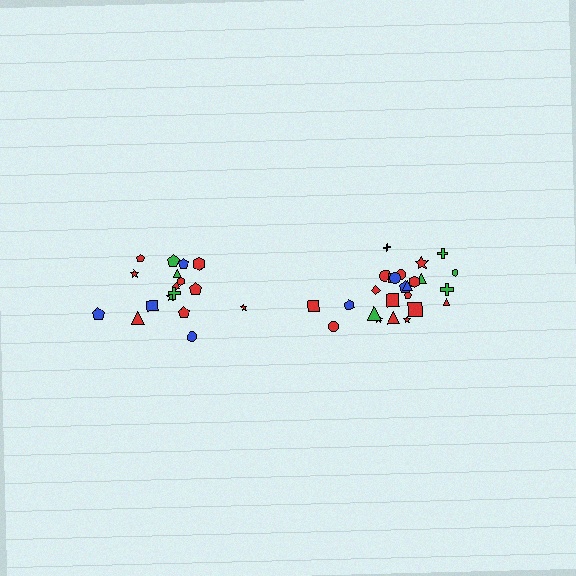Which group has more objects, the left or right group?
The right group.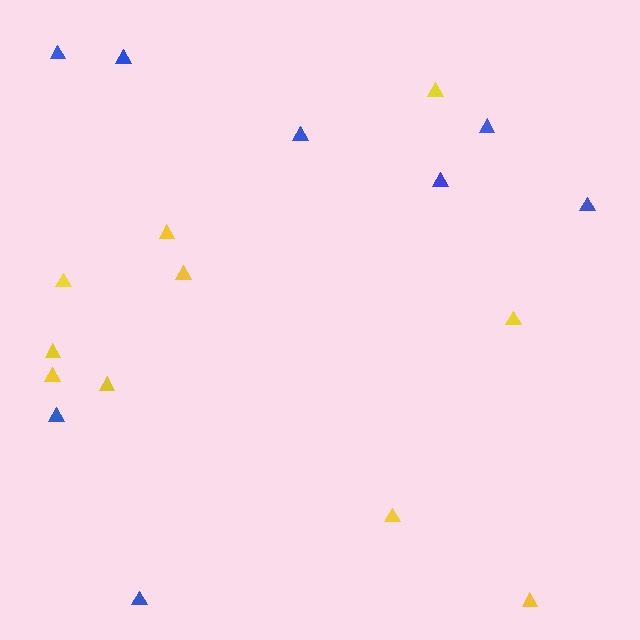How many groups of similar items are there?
There are 2 groups: one group of blue triangles (8) and one group of yellow triangles (10).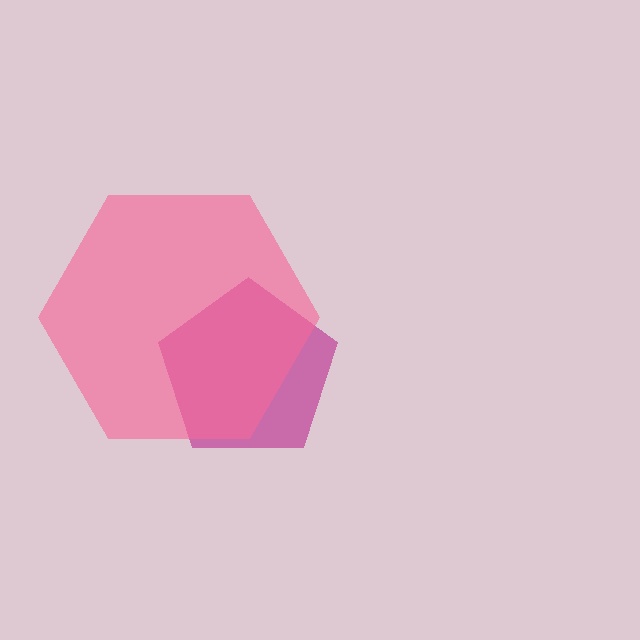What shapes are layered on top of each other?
The layered shapes are: a magenta pentagon, a pink hexagon.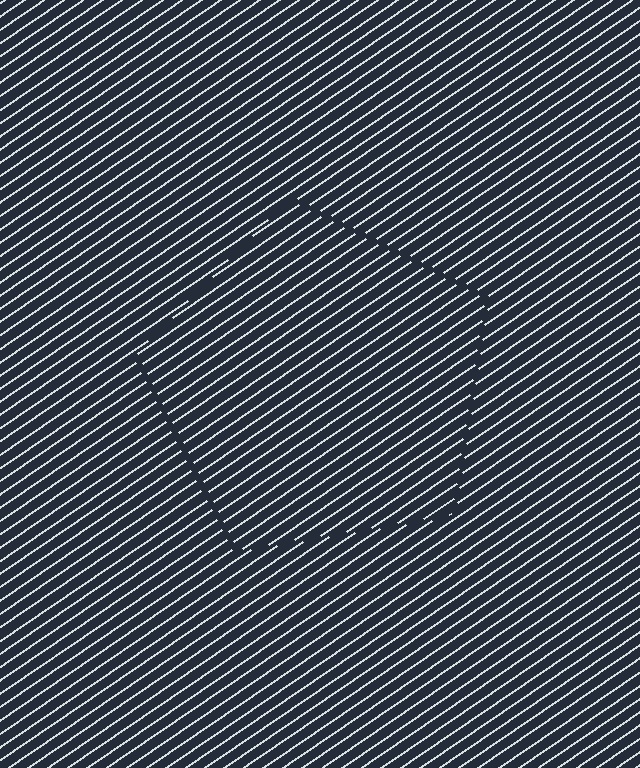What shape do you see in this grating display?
An illusory pentagon. The interior of the shape contains the same grating, shifted by half a period — the contour is defined by the phase discontinuity where line-ends from the inner and outer gratings abut.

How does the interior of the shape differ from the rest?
The interior of the shape contains the same grating, shifted by half a period — the contour is defined by the phase discontinuity where line-ends from the inner and outer gratings abut.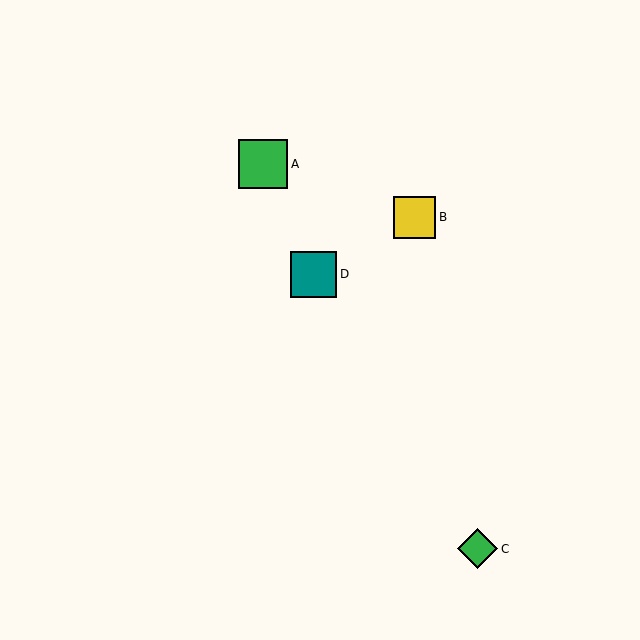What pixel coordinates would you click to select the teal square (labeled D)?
Click at (314, 274) to select the teal square D.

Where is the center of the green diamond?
The center of the green diamond is at (477, 549).